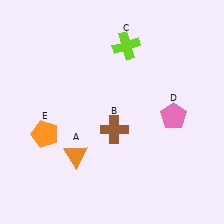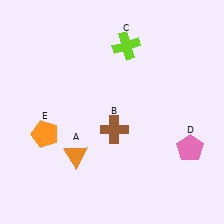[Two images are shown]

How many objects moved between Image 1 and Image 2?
1 object moved between the two images.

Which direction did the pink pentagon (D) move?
The pink pentagon (D) moved down.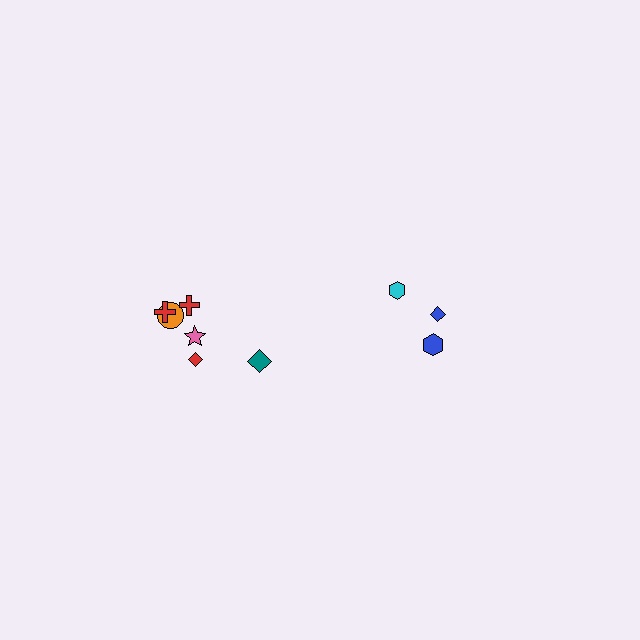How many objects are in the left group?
There are 6 objects.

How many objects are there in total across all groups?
There are 9 objects.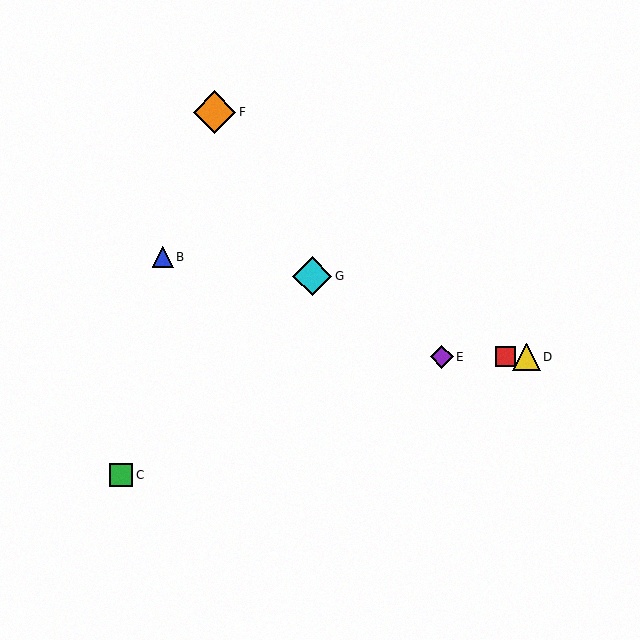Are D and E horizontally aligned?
Yes, both are at y≈357.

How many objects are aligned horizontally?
3 objects (A, D, E) are aligned horizontally.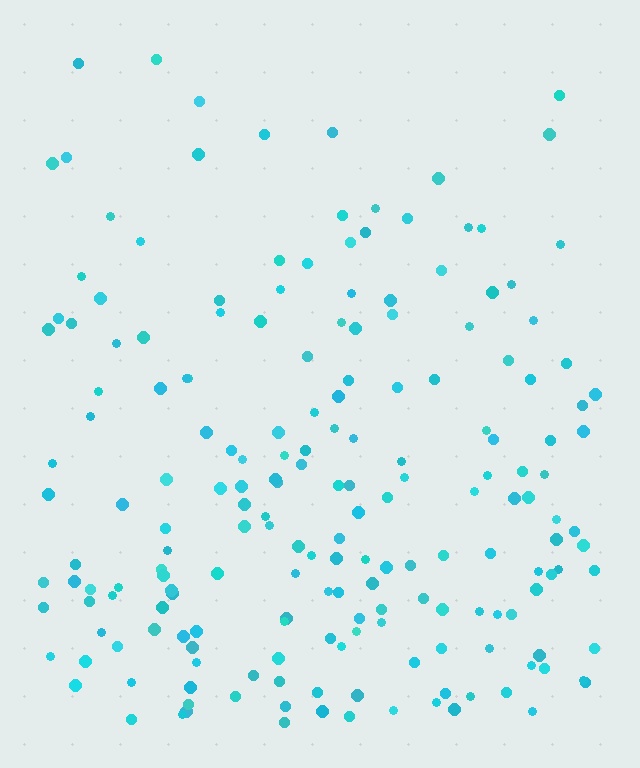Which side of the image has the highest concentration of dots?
The bottom.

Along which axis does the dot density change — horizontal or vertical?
Vertical.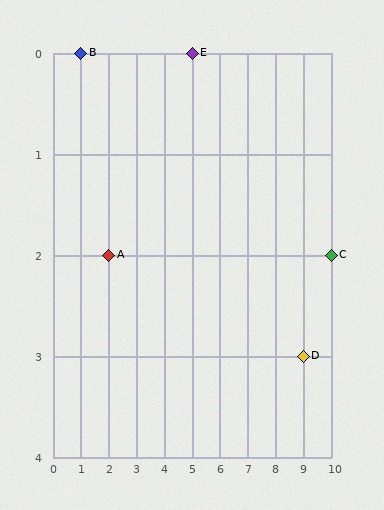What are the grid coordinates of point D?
Point D is at grid coordinates (9, 3).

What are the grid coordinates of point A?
Point A is at grid coordinates (2, 2).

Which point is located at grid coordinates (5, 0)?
Point E is at (5, 0).